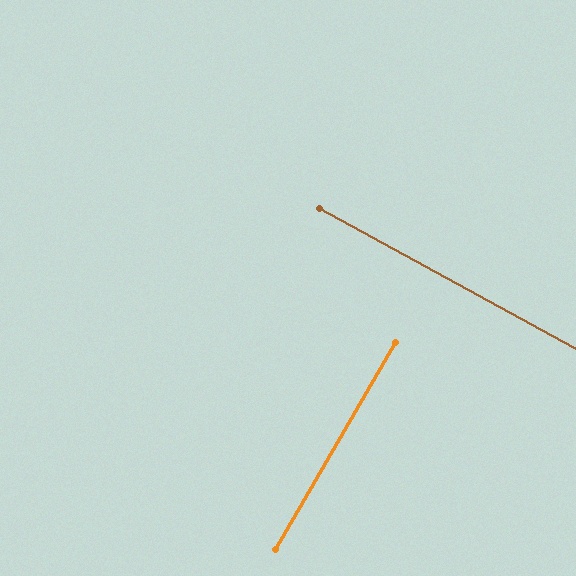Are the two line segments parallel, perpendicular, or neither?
Perpendicular — they meet at approximately 89°.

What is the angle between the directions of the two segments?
Approximately 89 degrees.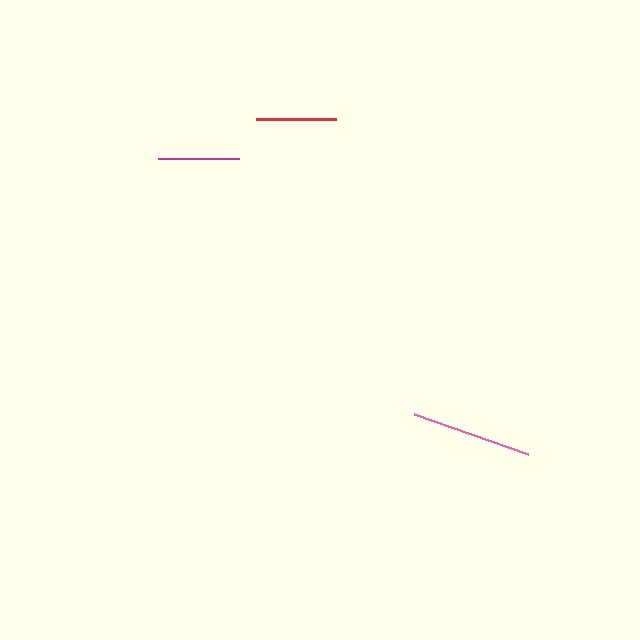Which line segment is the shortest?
The red line is the shortest at approximately 79 pixels.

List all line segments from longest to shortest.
From longest to shortest: pink, magenta, red.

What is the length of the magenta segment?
The magenta segment is approximately 80 pixels long.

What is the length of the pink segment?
The pink segment is approximately 121 pixels long.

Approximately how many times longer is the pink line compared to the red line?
The pink line is approximately 1.5 times the length of the red line.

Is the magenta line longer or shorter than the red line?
The magenta line is longer than the red line.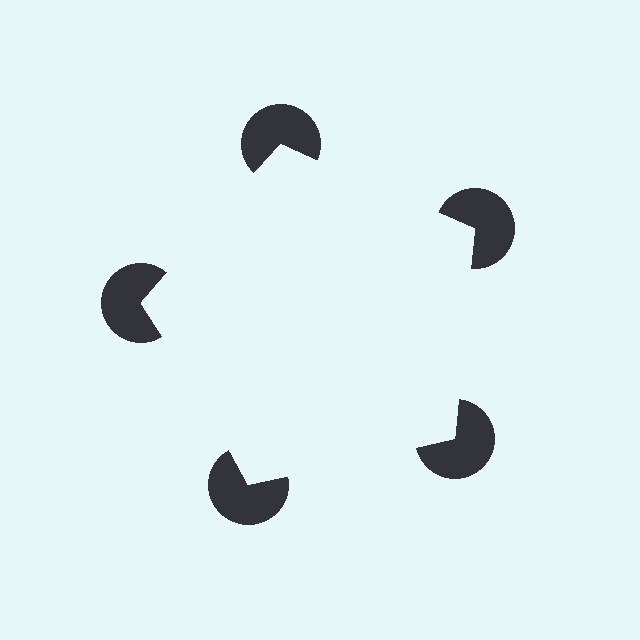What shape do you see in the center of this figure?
An illusory pentagon — its edges are inferred from the aligned wedge cuts in the pac-man discs, not physically drawn.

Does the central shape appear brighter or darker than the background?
It typically appears slightly brighter than the background, even though no actual brightness change is drawn.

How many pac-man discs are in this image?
There are 5 — one at each vertex of the illusory pentagon.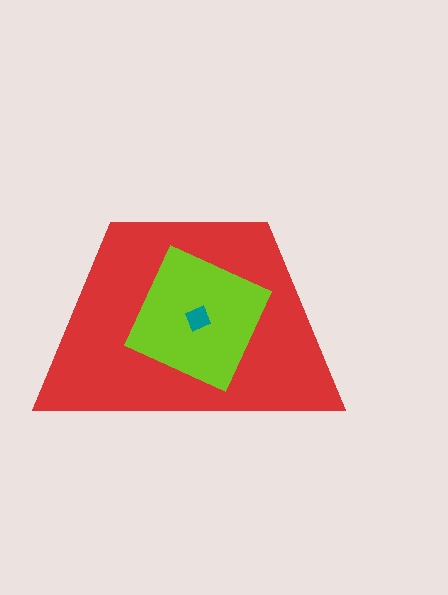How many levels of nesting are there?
3.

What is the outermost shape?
The red trapezoid.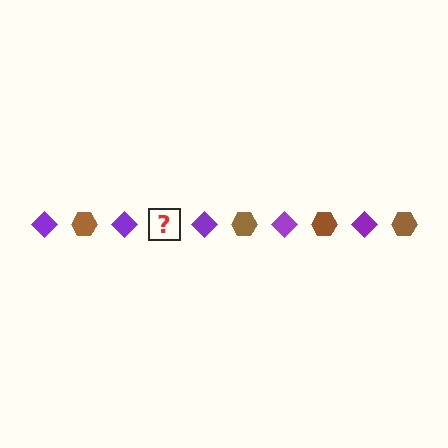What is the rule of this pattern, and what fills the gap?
The rule is that the pattern alternates between purple diamond and brown hexagon. The gap should be filled with a brown hexagon.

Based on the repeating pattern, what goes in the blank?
The blank should be a brown hexagon.